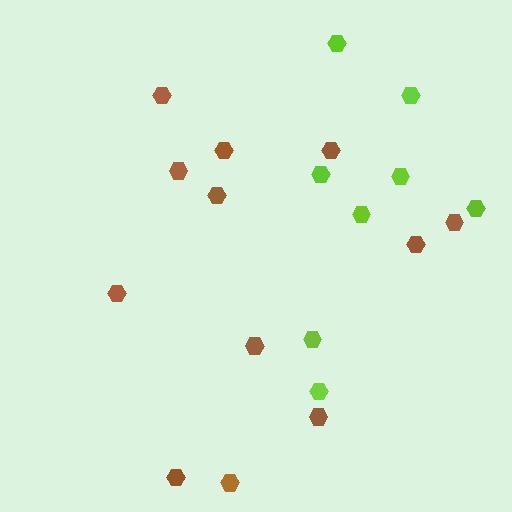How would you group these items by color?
There are 2 groups: one group of lime hexagons (8) and one group of brown hexagons (12).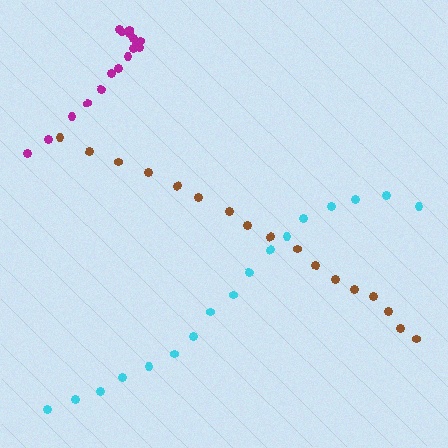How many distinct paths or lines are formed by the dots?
There are 3 distinct paths.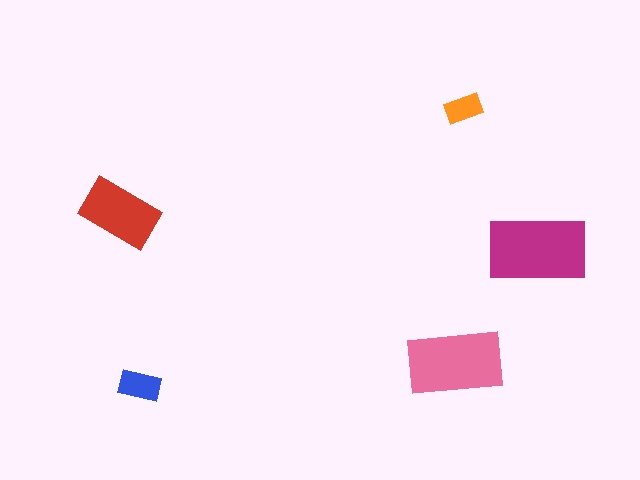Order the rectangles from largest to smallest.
the magenta one, the pink one, the red one, the blue one, the orange one.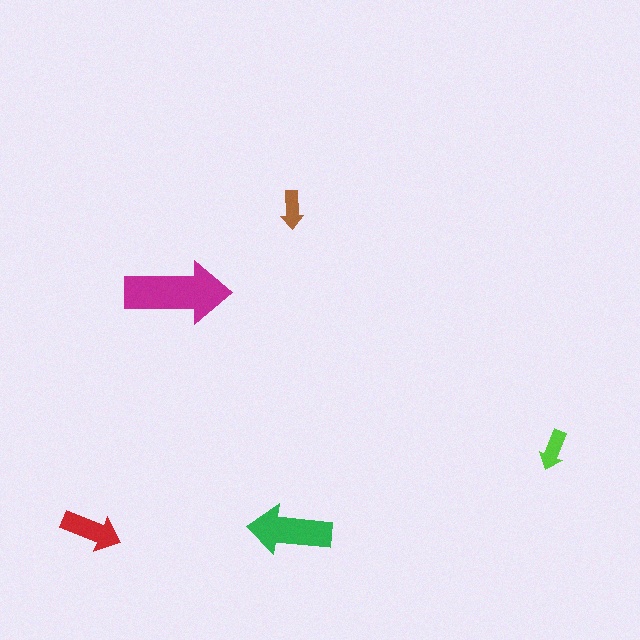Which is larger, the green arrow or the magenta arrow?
The magenta one.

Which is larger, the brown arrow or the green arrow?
The green one.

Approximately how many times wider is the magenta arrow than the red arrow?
About 1.5 times wider.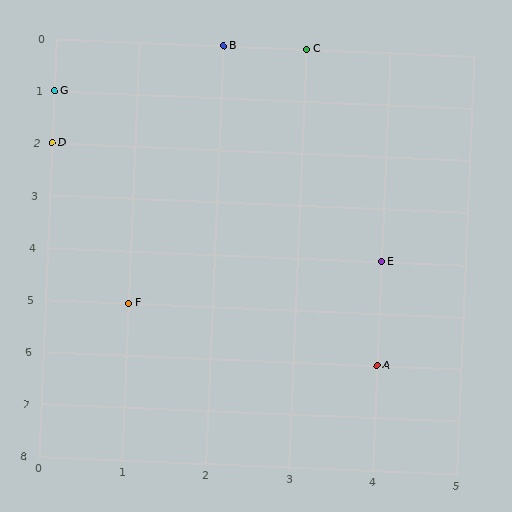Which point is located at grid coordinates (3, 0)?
Point C is at (3, 0).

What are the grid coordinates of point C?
Point C is at grid coordinates (3, 0).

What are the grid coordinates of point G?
Point G is at grid coordinates (0, 1).